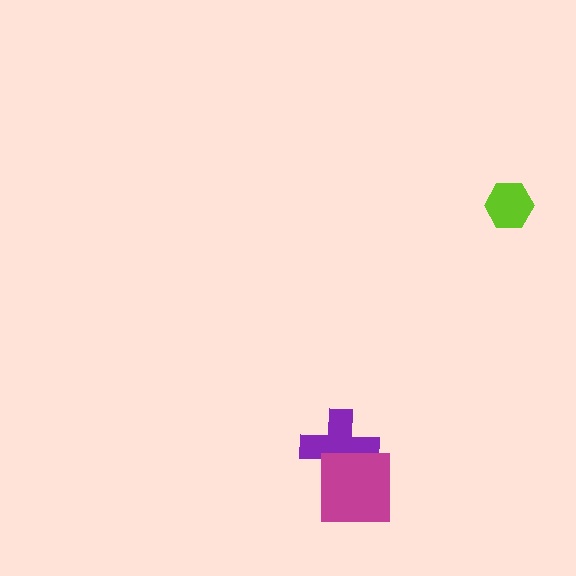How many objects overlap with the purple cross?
1 object overlaps with the purple cross.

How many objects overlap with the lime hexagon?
0 objects overlap with the lime hexagon.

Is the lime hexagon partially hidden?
No, no other shape covers it.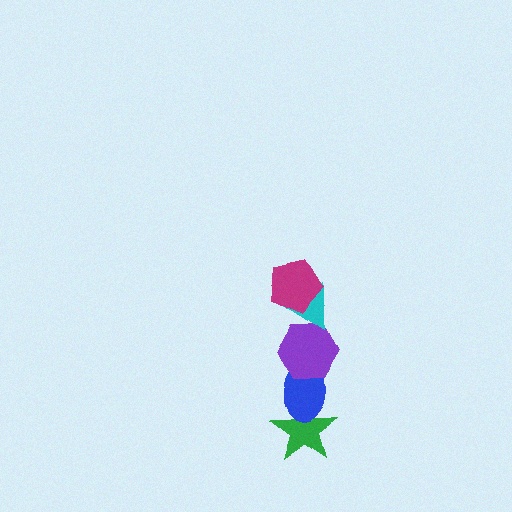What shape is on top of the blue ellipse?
The purple hexagon is on top of the blue ellipse.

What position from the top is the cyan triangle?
The cyan triangle is 2nd from the top.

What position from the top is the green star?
The green star is 5th from the top.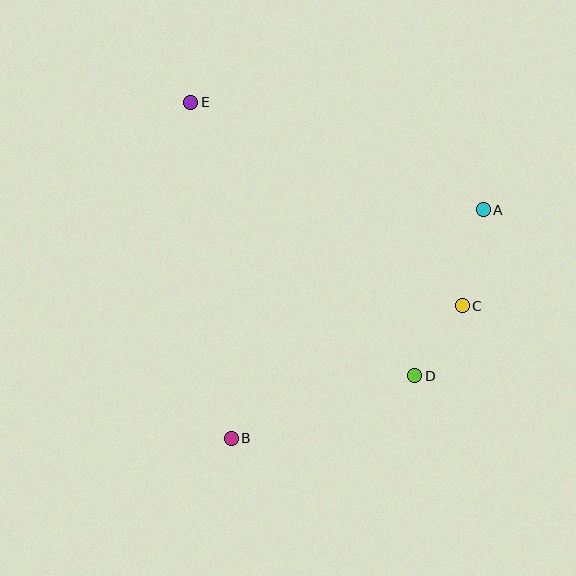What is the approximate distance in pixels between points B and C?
The distance between B and C is approximately 266 pixels.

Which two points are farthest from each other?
Points D and E are farthest from each other.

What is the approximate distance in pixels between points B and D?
The distance between B and D is approximately 194 pixels.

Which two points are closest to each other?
Points C and D are closest to each other.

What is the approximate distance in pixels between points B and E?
The distance between B and E is approximately 339 pixels.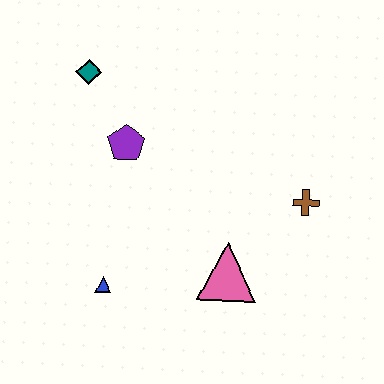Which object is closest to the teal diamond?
The purple pentagon is closest to the teal diamond.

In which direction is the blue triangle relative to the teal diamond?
The blue triangle is below the teal diamond.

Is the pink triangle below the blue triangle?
No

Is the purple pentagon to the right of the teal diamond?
Yes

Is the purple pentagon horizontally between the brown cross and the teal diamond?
Yes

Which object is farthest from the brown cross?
The teal diamond is farthest from the brown cross.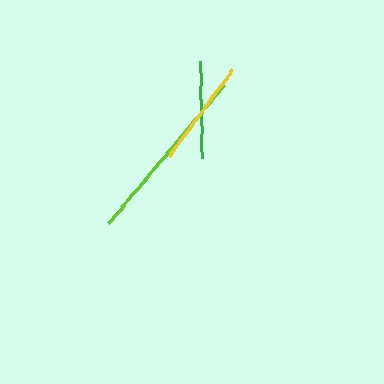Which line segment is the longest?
The lime line is the longest at approximately 181 pixels.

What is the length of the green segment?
The green segment is approximately 97 pixels long.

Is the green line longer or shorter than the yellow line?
The yellow line is longer than the green line.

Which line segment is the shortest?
The green line is the shortest at approximately 97 pixels.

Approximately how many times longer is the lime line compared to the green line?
The lime line is approximately 1.9 times the length of the green line.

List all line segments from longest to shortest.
From longest to shortest: lime, yellow, green.